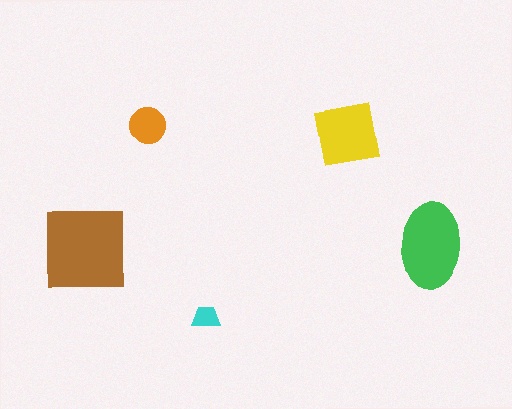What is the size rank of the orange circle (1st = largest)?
4th.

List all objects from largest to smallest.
The brown square, the green ellipse, the yellow square, the orange circle, the cyan trapezoid.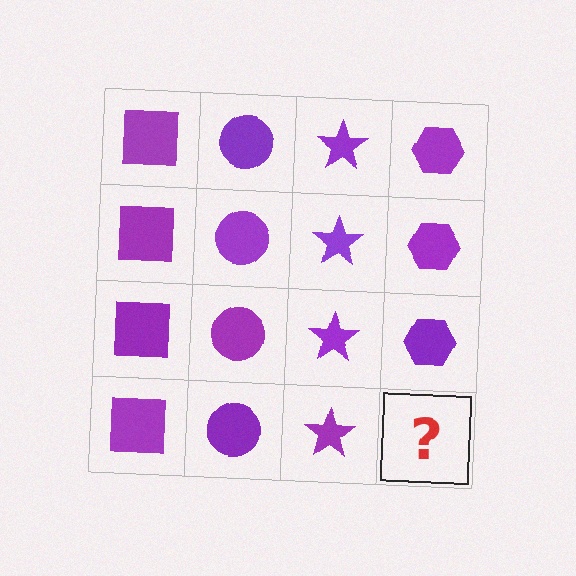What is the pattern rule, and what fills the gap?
The rule is that each column has a consistent shape. The gap should be filled with a purple hexagon.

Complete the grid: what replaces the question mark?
The question mark should be replaced with a purple hexagon.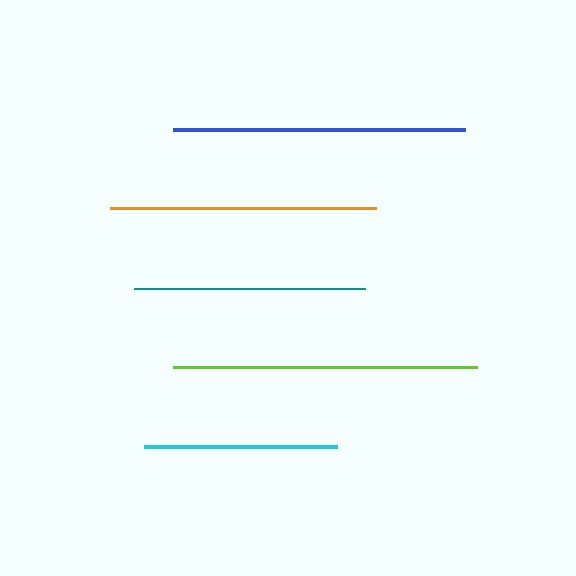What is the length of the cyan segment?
The cyan segment is approximately 193 pixels long.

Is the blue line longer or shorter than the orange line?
The blue line is longer than the orange line.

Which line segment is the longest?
The lime line is the longest at approximately 304 pixels.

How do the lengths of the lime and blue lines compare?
The lime and blue lines are approximately the same length.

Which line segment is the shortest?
The cyan line is the shortest at approximately 193 pixels.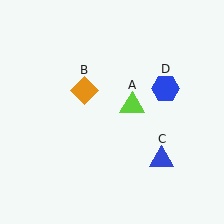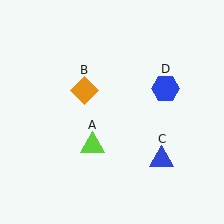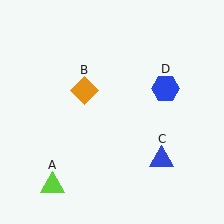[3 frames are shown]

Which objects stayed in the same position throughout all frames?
Orange diamond (object B) and blue triangle (object C) and blue hexagon (object D) remained stationary.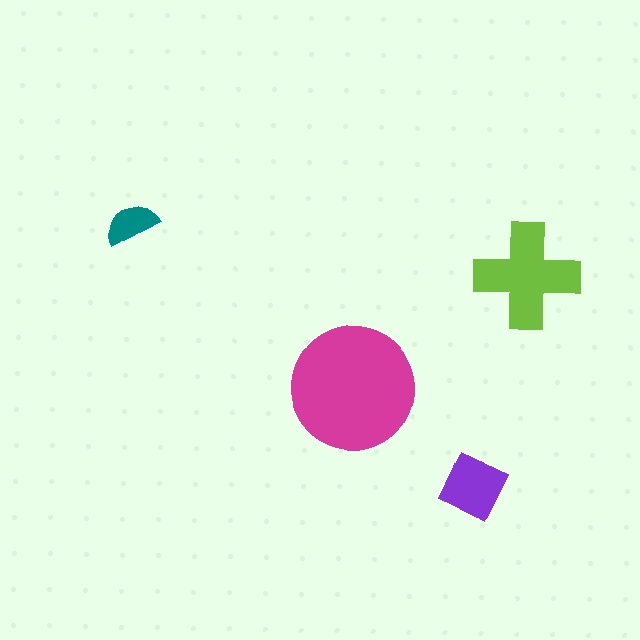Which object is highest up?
The teal semicircle is topmost.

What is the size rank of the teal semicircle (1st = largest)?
4th.